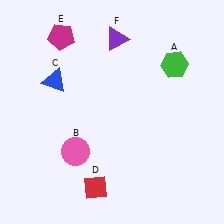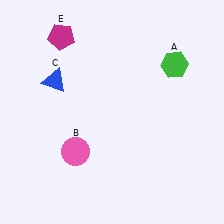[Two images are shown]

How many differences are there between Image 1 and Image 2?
There are 2 differences between the two images.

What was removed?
The red diamond (D), the purple triangle (F) were removed in Image 2.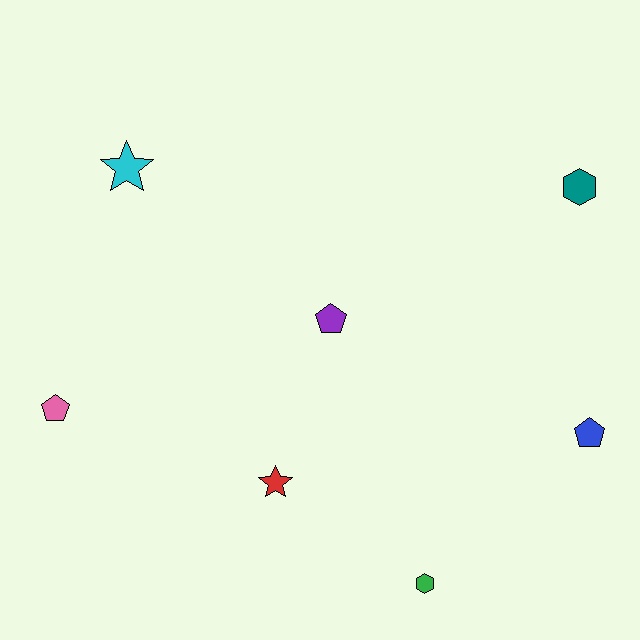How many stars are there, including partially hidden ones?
There are 2 stars.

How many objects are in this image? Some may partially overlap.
There are 7 objects.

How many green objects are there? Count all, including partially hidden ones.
There is 1 green object.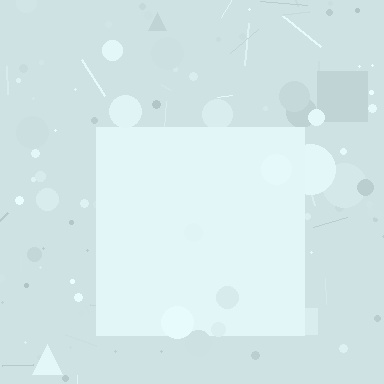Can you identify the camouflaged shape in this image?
The camouflaged shape is a square.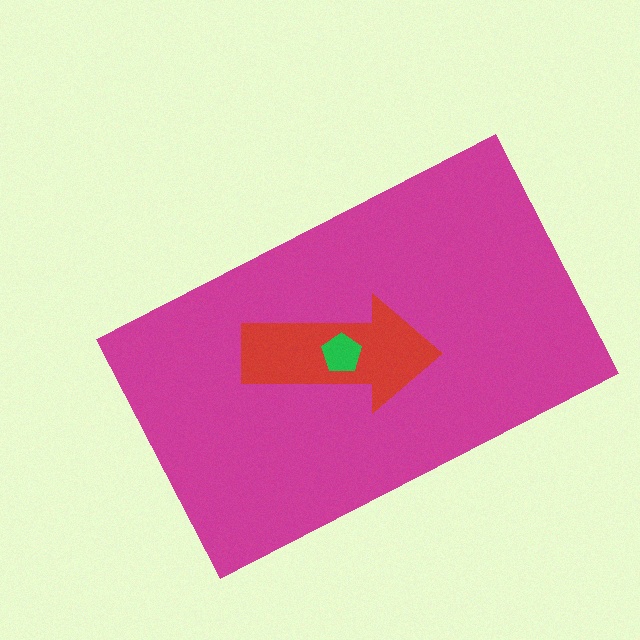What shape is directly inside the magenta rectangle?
The red arrow.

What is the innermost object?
The green pentagon.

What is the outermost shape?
The magenta rectangle.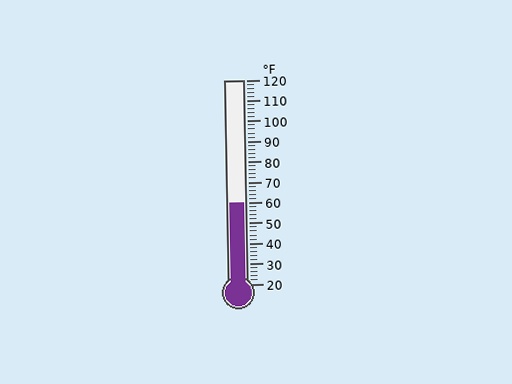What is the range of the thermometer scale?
The thermometer scale ranges from 20°F to 120°F.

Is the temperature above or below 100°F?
The temperature is below 100°F.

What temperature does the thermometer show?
The thermometer shows approximately 60°F.